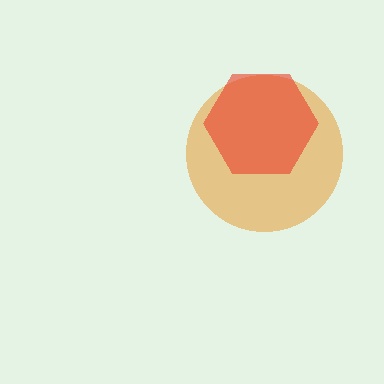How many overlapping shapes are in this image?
There are 2 overlapping shapes in the image.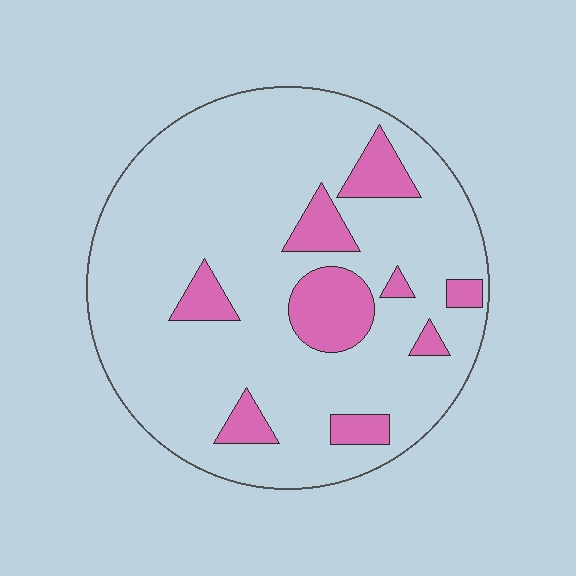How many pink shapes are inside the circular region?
9.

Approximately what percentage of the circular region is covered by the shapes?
Approximately 15%.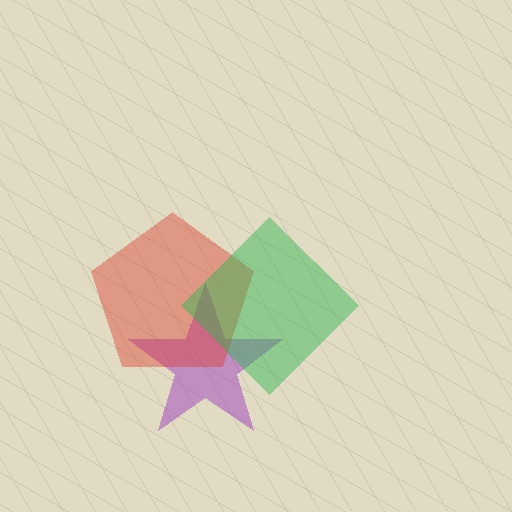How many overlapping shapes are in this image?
There are 3 overlapping shapes in the image.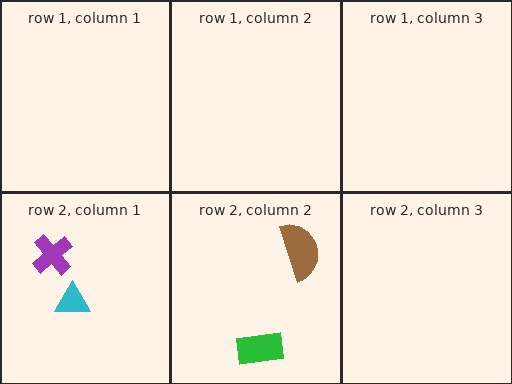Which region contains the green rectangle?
The row 2, column 2 region.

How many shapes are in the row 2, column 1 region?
2.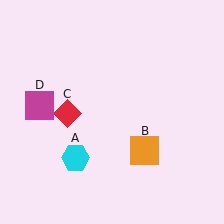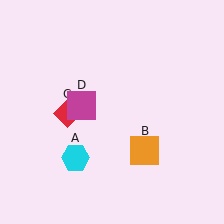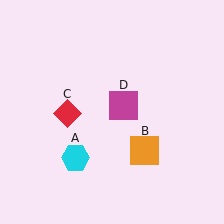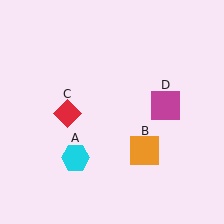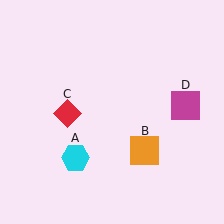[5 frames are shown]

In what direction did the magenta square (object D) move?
The magenta square (object D) moved right.